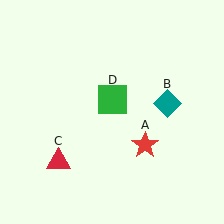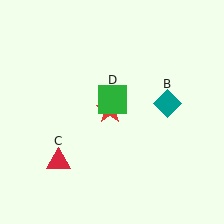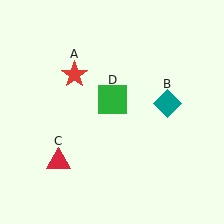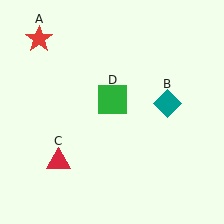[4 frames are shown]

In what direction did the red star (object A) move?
The red star (object A) moved up and to the left.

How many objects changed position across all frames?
1 object changed position: red star (object A).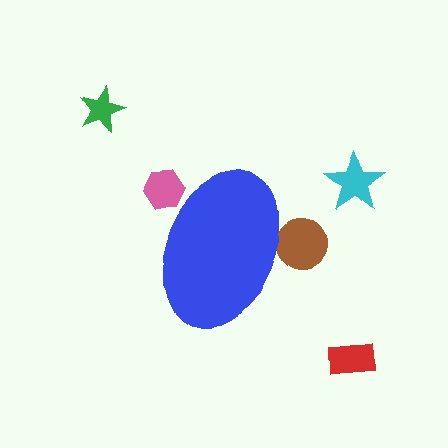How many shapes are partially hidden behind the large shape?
2 shapes are partially hidden.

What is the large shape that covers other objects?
A blue ellipse.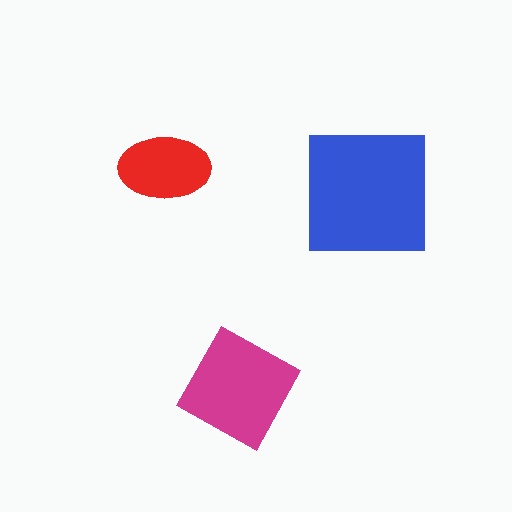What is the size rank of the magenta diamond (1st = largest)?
2nd.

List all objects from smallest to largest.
The red ellipse, the magenta diamond, the blue square.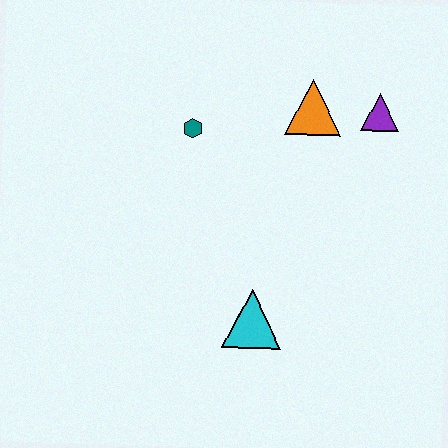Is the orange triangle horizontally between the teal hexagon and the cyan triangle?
No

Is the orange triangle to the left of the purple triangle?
Yes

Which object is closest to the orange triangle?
The purple triangle is closest to the orange triangle.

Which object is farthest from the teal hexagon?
The cyan triangle is farthest from the teal hexagon.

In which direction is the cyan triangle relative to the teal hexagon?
The cyan triangle is below the teal hexagon.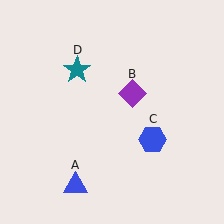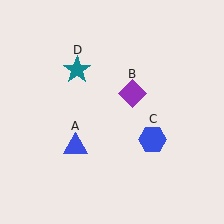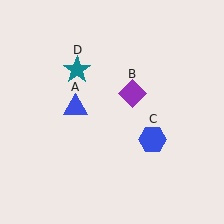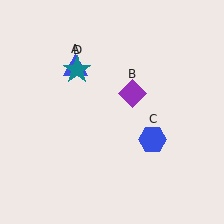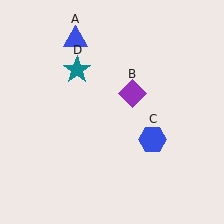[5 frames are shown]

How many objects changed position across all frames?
1 object changed position: blue triangle (object A).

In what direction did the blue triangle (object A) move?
The blue triangle (object A) moved up.